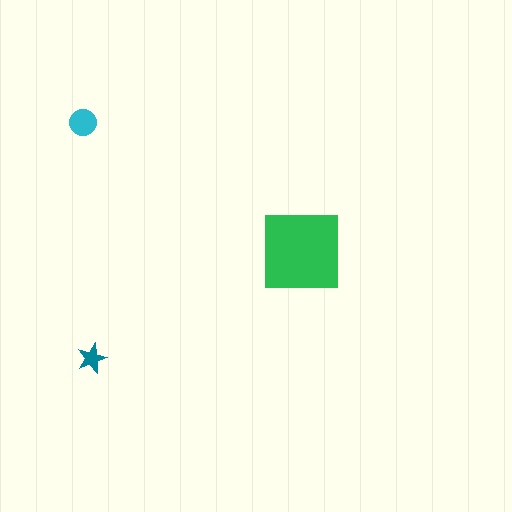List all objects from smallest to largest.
The teal star, the cyan circle, the green square.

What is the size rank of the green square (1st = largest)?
1st.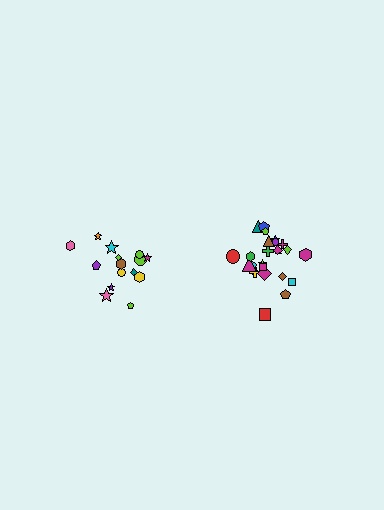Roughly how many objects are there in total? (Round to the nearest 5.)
Roughly 40 objects in total.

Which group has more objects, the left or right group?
The right group.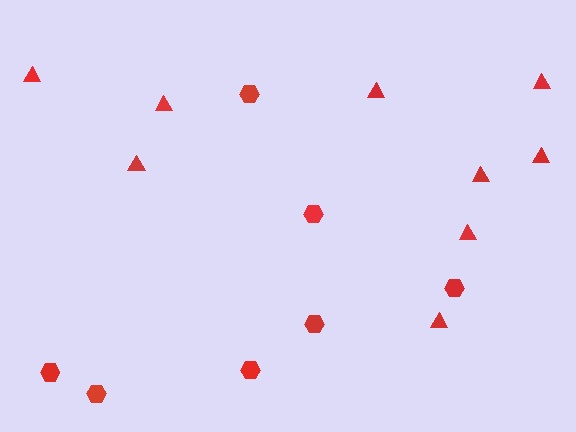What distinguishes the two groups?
There are 2 groups: one group of hexagons (7) and one group of triangles (9).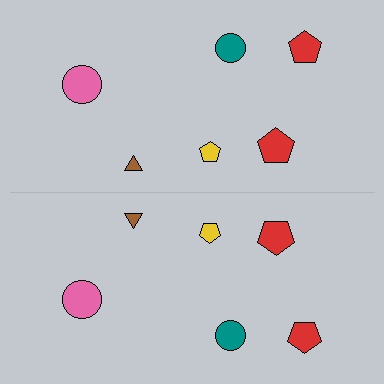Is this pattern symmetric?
Yes, this pattern has bilateral (reflection) symmetry.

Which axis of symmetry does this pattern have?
The pattern has a horizontal axis of symmetry running through the center of the image.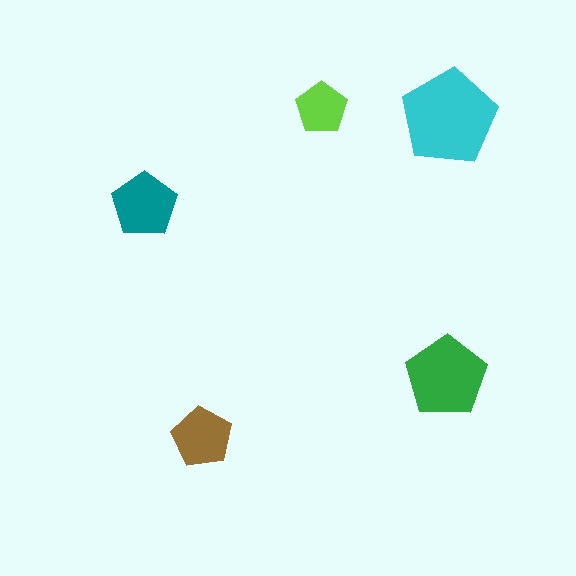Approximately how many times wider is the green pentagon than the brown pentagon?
About 1.5 times wider.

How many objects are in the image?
There are 5 objects in the image.